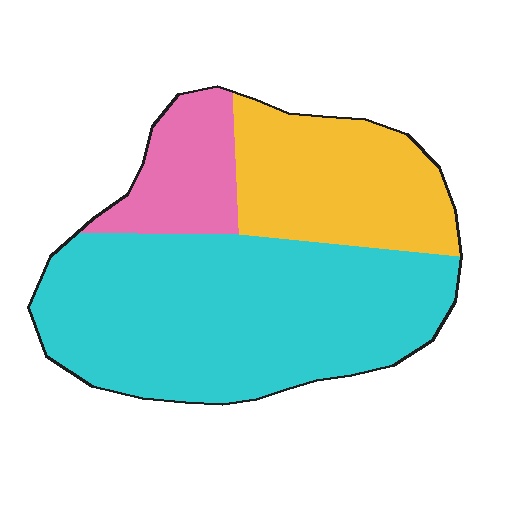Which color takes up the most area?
Cyan, at roughly 60%.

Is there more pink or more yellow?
Yellow.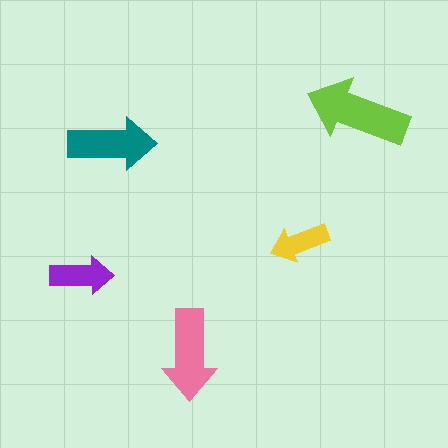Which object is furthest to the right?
The lime arrow is rightmost.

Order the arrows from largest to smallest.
the lime one, the pink one, the teal one, the purple one, the yellow one.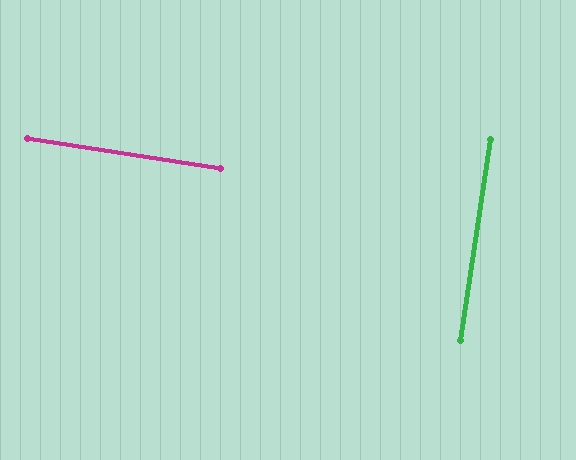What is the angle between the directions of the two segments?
Approximately 90 degrees.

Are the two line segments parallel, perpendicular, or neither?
Perpendicular — they meet at approximately 90°.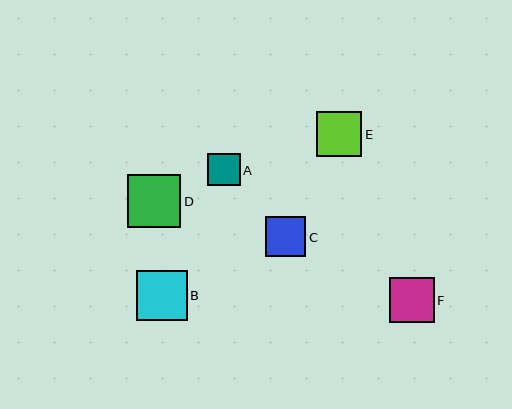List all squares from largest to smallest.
From largest to smallest: D, B, E, F, C, A.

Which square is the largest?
Square D is the largest with a size of approximately 53 pixels.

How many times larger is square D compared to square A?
Square D is approximately 1.6 times the size of square A.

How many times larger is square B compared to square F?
Square B is approximately 1.1 times the size of square F.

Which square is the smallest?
Square A is the smallest with a size of approximately 33 pixels.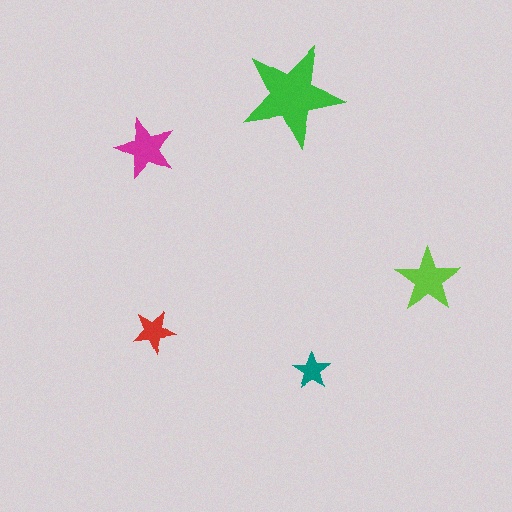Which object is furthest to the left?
The magenta star is leftmost.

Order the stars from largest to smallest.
the green one, the lime one, the magenta one, the red one, the teal one.